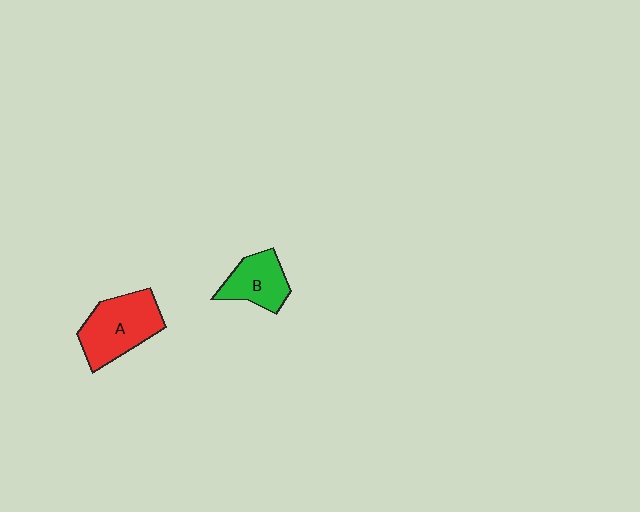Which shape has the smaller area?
Shape B (green).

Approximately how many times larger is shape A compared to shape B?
Approximately 1.5 times.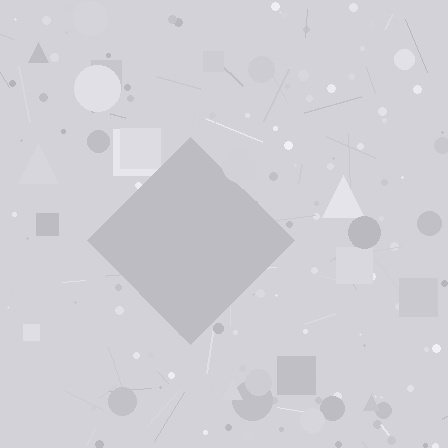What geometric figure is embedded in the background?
A diamond is embedded in the background.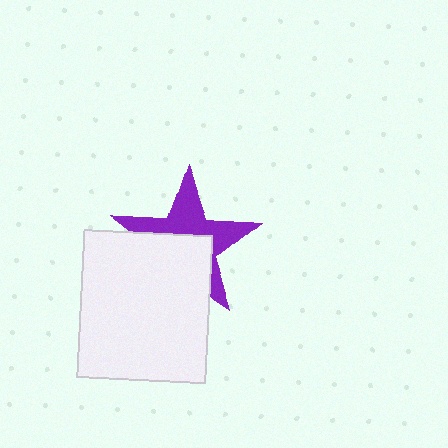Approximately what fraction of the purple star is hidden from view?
Roughly 49% of the purple star is hidden behind the white rectangle.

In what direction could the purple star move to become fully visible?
The purple star could move up. That would shift it out from behind the white rectangle entirely.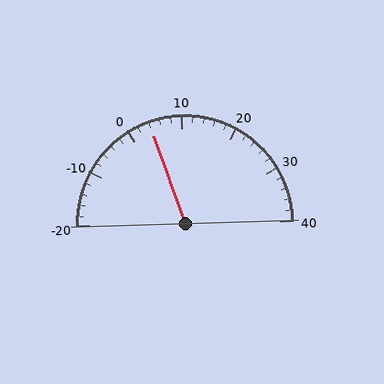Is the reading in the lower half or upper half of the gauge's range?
The reading is in the lower half of the range (-20 to 40).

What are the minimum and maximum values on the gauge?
The gauge ranges from -20 to 40.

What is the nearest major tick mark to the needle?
The nearest major tick mark is 0.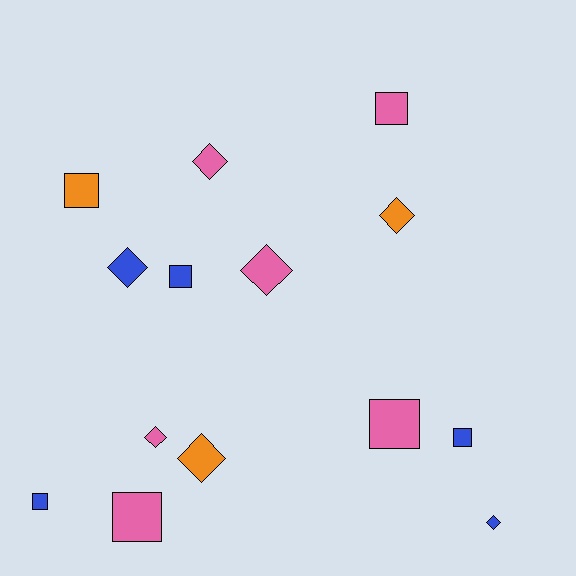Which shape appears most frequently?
Square, with 7 objects.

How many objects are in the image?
There are 14 objects.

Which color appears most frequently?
Pink, with 6 objects.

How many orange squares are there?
There is 1 orange square.